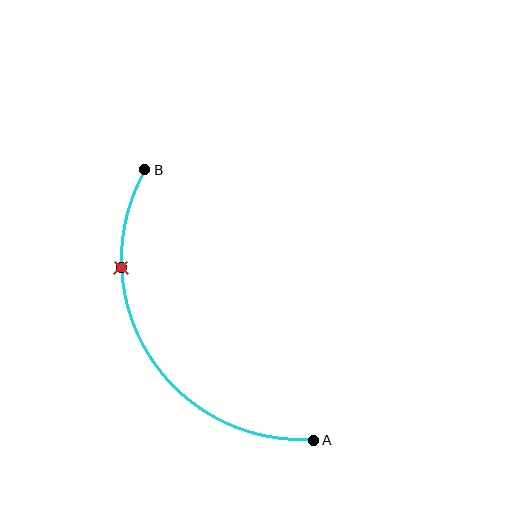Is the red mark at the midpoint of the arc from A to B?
No. The red mark lies on the arc but is closer to endpoint B. The arc midpoint would be at the point on the curve equidistant along the arc from both A and B.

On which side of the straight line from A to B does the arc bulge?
The arc bulges to the left of the straight line connecting A and B.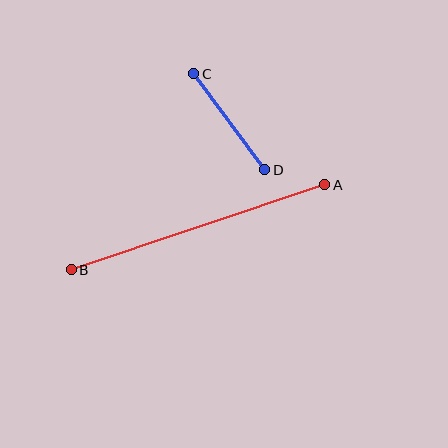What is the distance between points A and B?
The distance is approximately 267 pixels.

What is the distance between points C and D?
The distance is approximately 120 pixels.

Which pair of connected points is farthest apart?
Points A and B are farthest apart.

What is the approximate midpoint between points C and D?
The midpoint is at approximately (229, 122) pixels.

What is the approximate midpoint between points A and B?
The midpoint is at approximately (198, 227) pixels.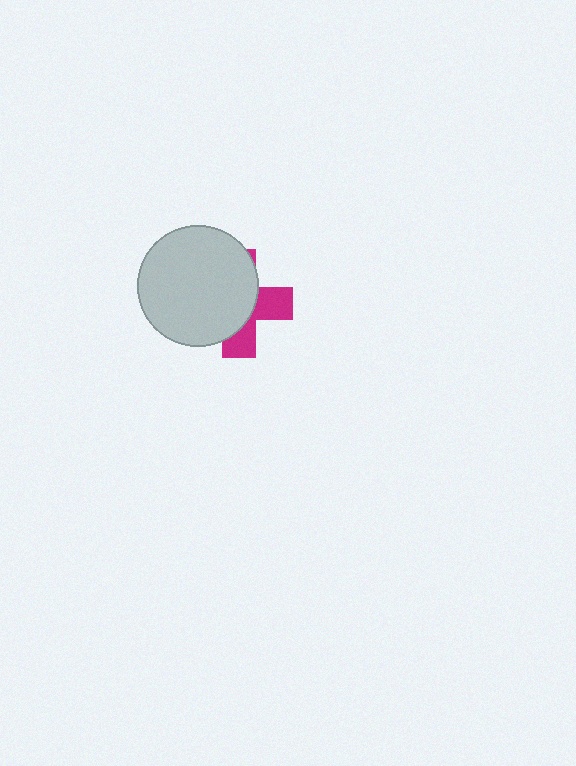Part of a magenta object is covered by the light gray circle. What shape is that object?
It is a cross.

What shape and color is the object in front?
The object in front is a light gray circle.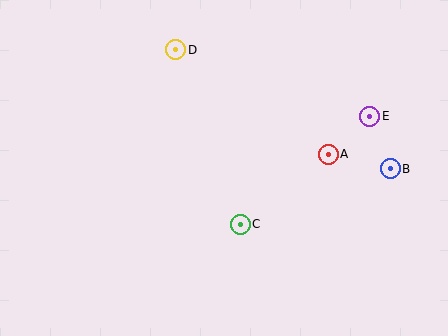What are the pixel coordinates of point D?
Point D is at (176, 50).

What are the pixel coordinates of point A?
Point A is at (328, 154).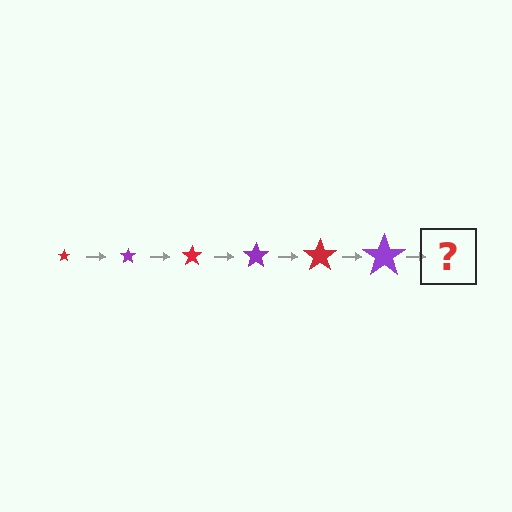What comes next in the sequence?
The next element should be a red star, larger than the previous one.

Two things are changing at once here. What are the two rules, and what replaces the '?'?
The two rules are that the star grows larger each step and the color cycles through red and purple. The '?' should be a red star, larger than the previous one.